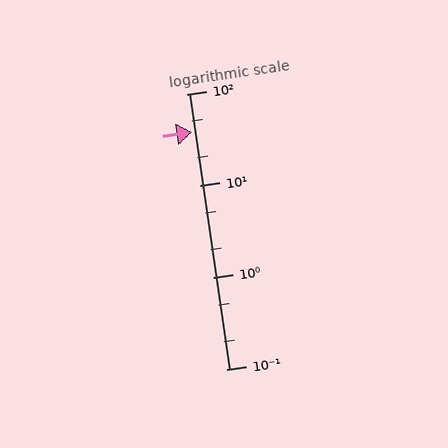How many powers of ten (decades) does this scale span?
The scale spans 3 decades, from 0.1 to 100.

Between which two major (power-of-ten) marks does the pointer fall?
The pointer is between 10 and 100.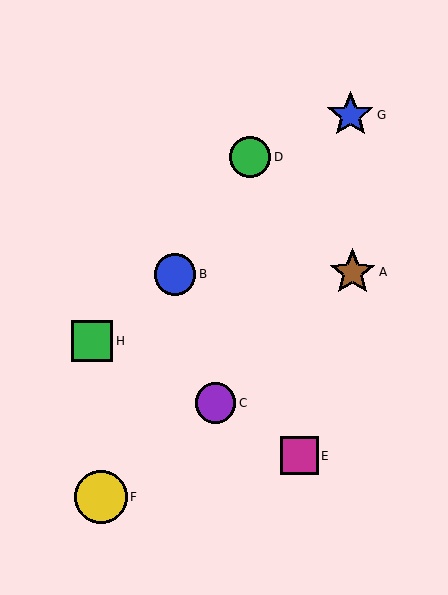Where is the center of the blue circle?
The center of the blue circle is at (175, 274).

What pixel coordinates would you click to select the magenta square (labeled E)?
Click at (299, 456) to select the magenta square E.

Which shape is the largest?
The yellow circle (labeled F) is the largest.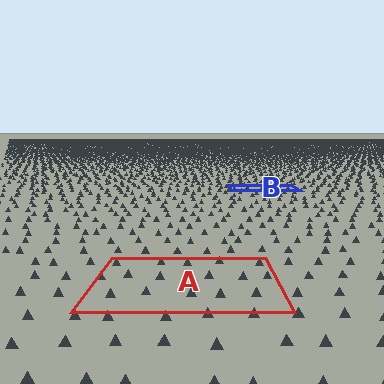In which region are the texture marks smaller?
The texture marks are smaller in region B, because it is farther away.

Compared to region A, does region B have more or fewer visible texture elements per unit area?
Region B has more texture elements per unit area — they are packed more densely because it is farther away.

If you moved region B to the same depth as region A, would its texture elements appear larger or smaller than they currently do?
They would appear larger. At a closer depth, the same texture elements are projected at a bigger on-screen size.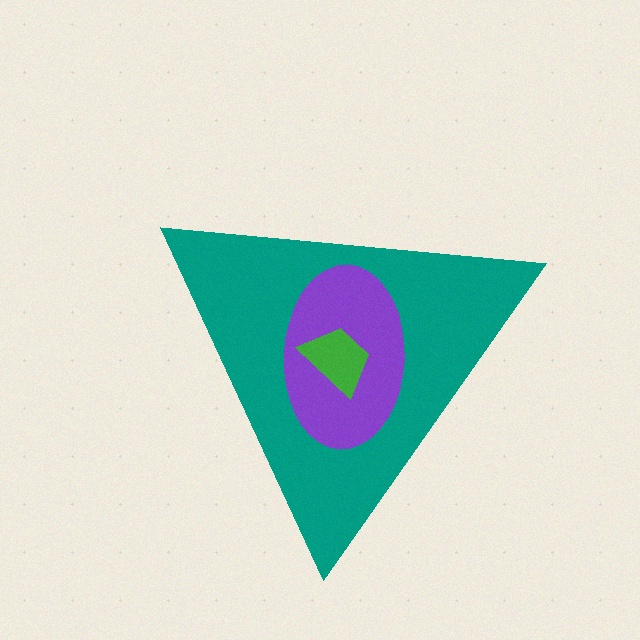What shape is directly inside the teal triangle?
The purple ellipse.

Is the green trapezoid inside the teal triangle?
Yes.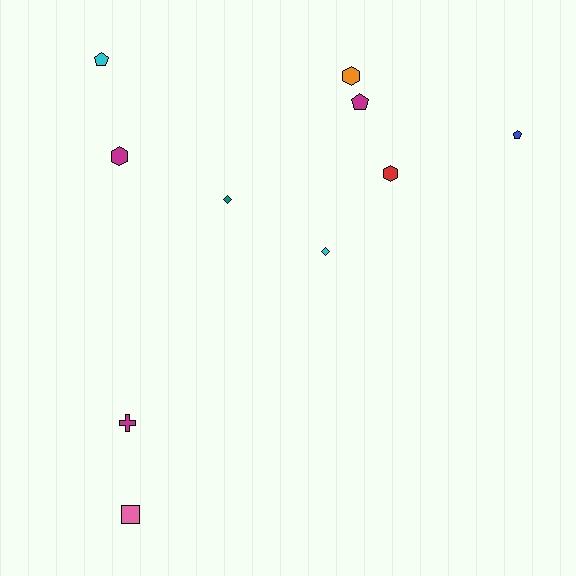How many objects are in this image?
There are 10 objects.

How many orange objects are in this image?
There is 1 orange object.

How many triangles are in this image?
There are no triangles.